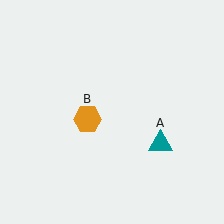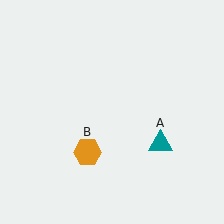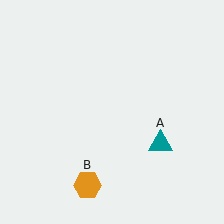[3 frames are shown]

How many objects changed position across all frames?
1 object changed position: orange hexagon (object B).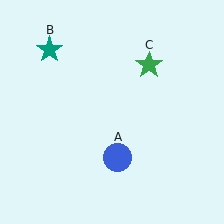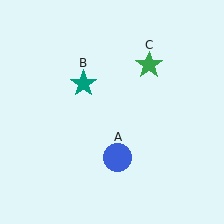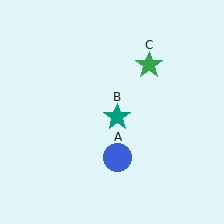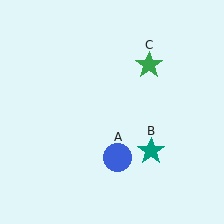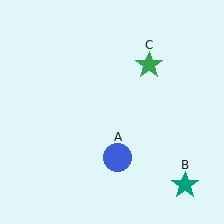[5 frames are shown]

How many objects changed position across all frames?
1 object changed position: teal star (object B).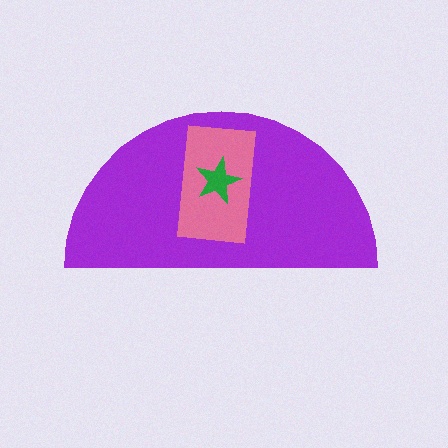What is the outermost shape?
The purple semicircle.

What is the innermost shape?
The green star.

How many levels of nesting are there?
3.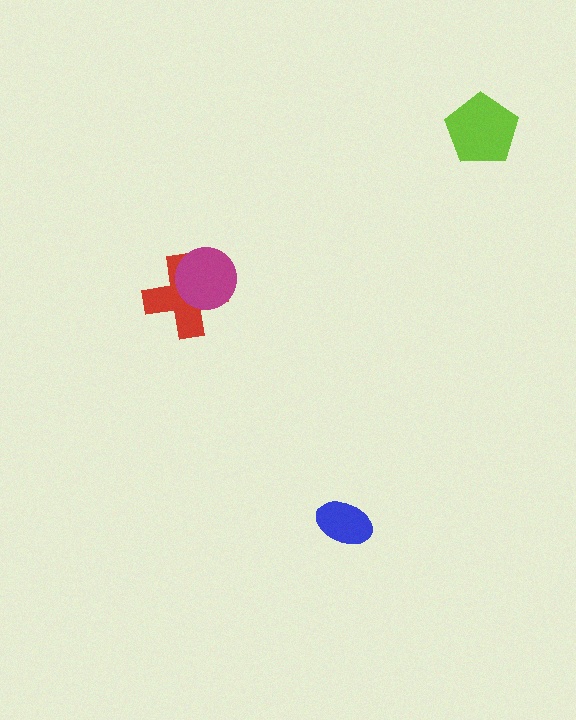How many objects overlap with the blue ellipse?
0 objects overlap with the blue ellipse.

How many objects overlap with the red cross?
1 object overlaps with the red cross.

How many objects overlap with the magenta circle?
1 object overlaps with the magenta circle.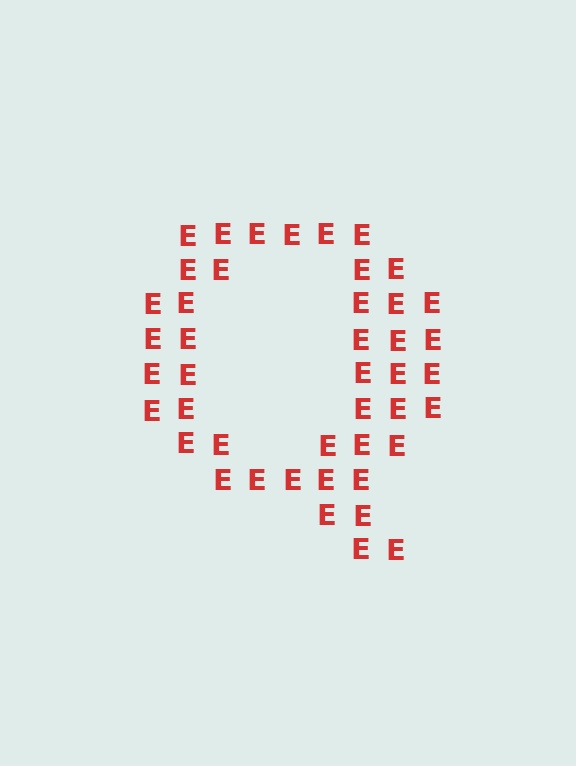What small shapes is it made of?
It is made of small letter E's.